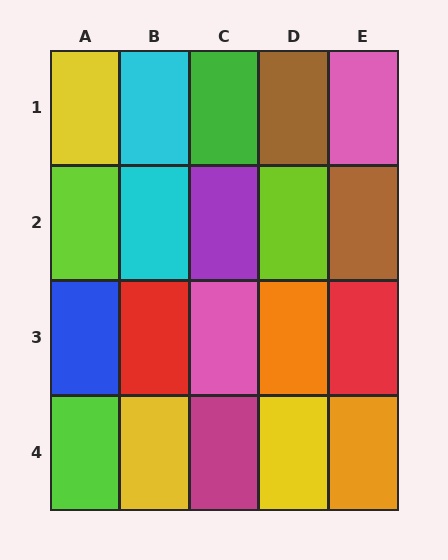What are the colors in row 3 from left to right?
Blue, red, pink, orange, red.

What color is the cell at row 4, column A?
Lime.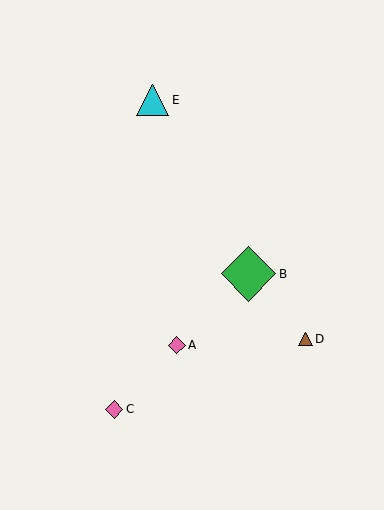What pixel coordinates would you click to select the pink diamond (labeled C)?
Click at (114, 409) to select the pink diamond C.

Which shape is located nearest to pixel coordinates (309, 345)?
The brown triangle (labeled D) at (305, 339) is nearest to that location.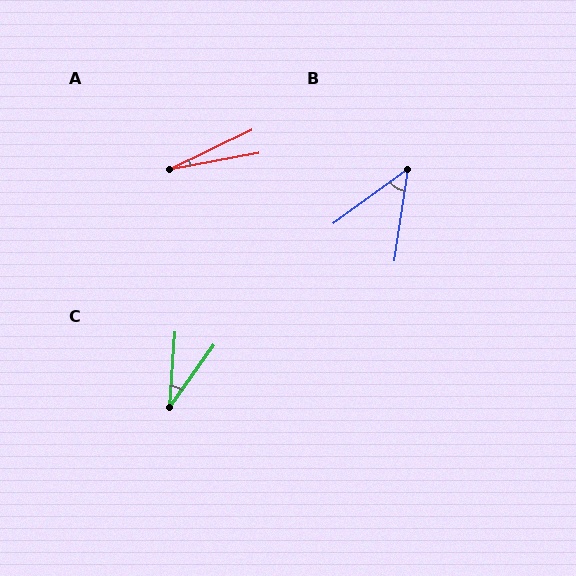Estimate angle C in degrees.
Approximately 31 degrees.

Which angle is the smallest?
A, at approximately 15 degrees.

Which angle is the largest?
B, at approximately 46 degrees.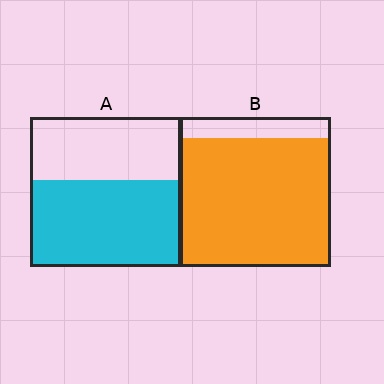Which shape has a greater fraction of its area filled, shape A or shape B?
Shape B.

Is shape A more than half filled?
Yes.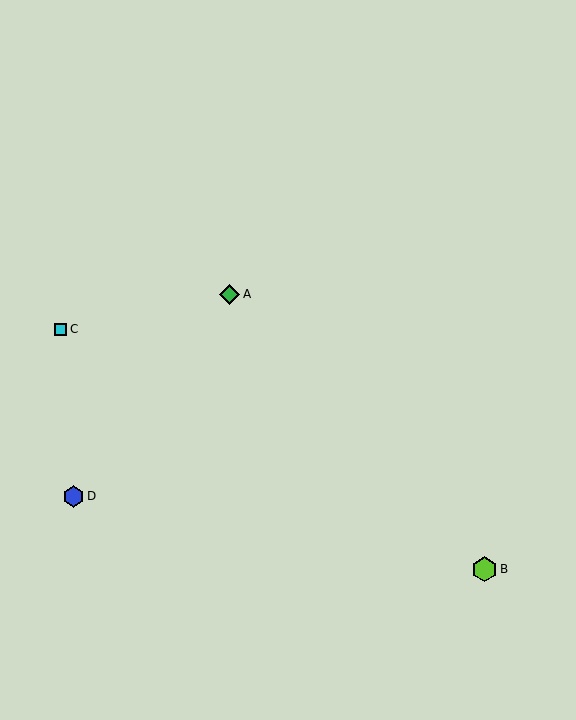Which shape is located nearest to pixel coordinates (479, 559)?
The lime hexagon (labeled B) at (484, 569) is nearest to that location.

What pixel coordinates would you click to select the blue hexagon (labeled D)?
Click at (74, 496) to select the blue hexagon D.